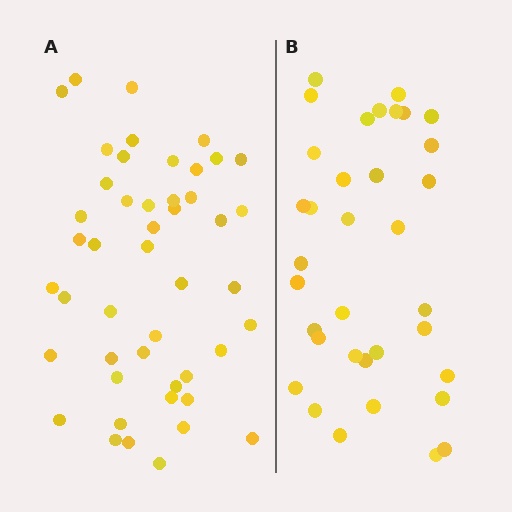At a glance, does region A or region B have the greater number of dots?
Region A (the left region) has more dots.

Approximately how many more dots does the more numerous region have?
Region A has roughly 12 or so more dots than region B.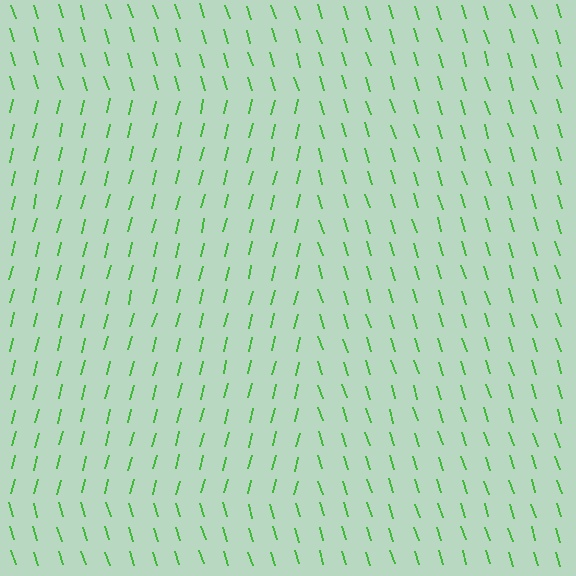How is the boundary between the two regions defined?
The boundary is defined purely by a change in line orientation (approximately 32 degrees difference). All lines are the same color and thickness.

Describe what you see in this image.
The image is filled with small green line segments. A rectangle region in the image has lines oriented differently from the surrounding lines, creating a visible texture boundary.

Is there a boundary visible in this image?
Yes, there is a texture boundary formed by a change in line orientation.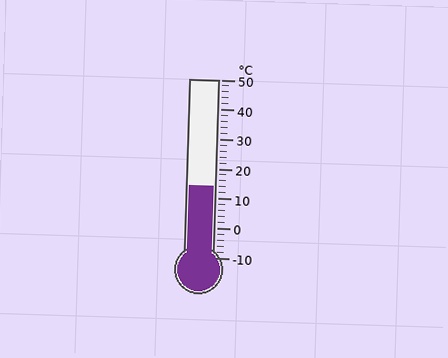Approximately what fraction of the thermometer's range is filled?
The thermometer is filled to approximately 40% of its range.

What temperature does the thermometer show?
The thermometer shows approximately 14°C.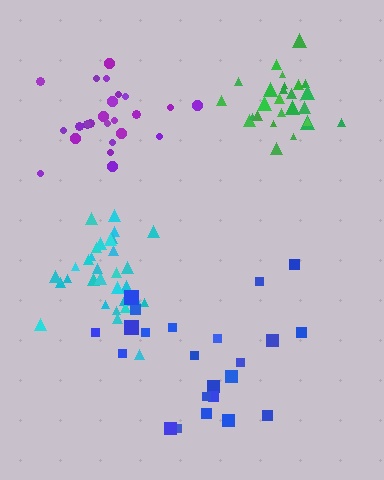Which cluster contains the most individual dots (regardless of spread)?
Cyan (31).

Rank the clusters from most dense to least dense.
green, purple, cyan, blue.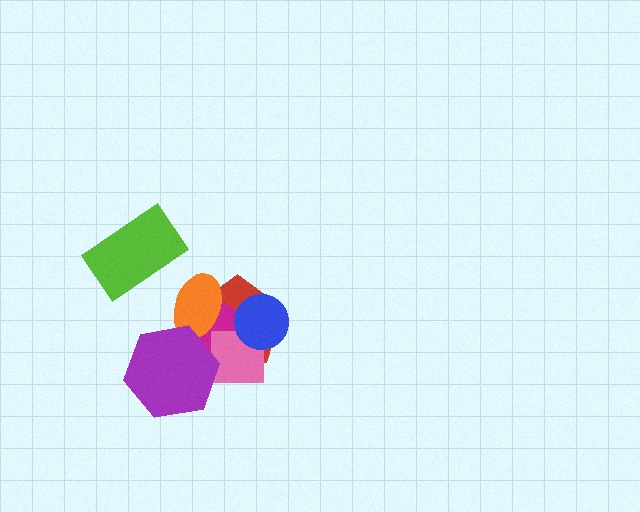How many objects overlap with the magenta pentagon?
5 objects overlap with the magenta pentagon.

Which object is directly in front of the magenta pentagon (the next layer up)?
The pink square is directly in front of the magenta pentagon.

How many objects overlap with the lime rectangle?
0 objects overlap with the lime rectangle.